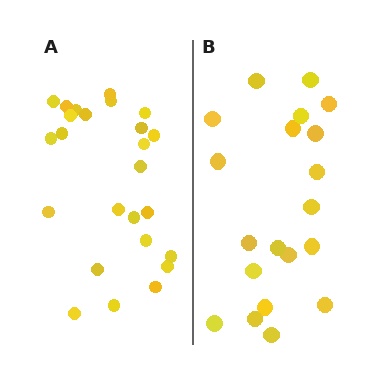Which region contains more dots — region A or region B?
Region A (the left region) has more dots.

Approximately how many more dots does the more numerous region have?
Region A has about 5 more dots than region B.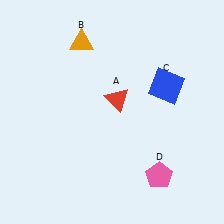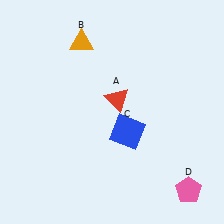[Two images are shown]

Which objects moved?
The objects that moved are: the blue square (C), the pink pentagon (D).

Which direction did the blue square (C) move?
The blue square (C) moved down.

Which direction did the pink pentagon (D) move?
The pink pentagon (D) moved right.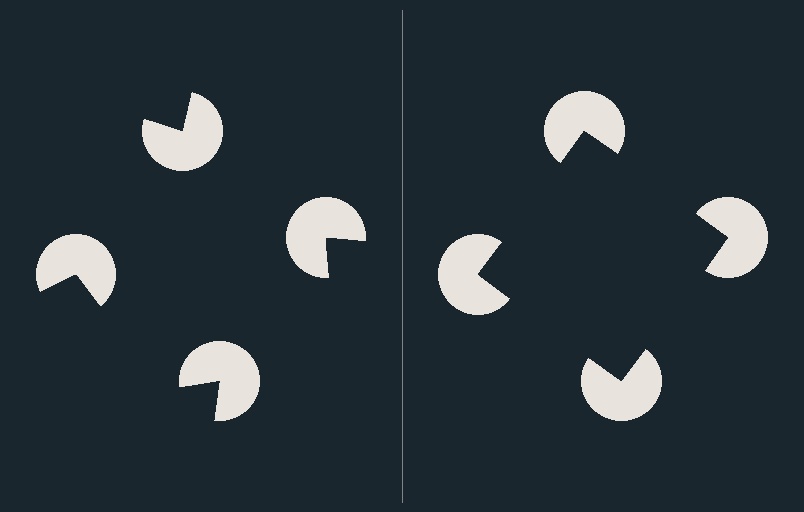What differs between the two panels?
The pac-man discs are positioned identically on both sides; only the wedge orientations differ. On the right they align to a square; on the left they are misaligned.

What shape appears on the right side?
An illusory square.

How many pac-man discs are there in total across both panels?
8 — 4 on each side.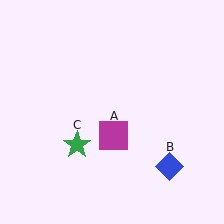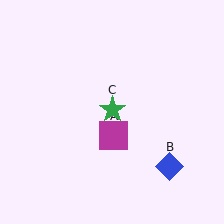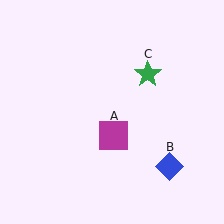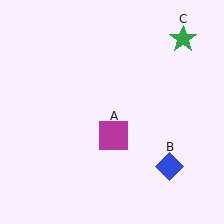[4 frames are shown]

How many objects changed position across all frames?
1 object changed position: green star (object C).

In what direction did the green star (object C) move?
The green star (object C) moved up and to the right.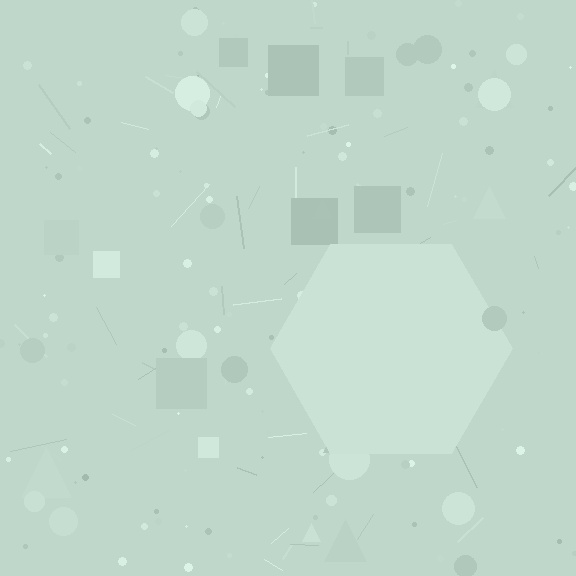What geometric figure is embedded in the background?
A hexagon is embedded in the background.